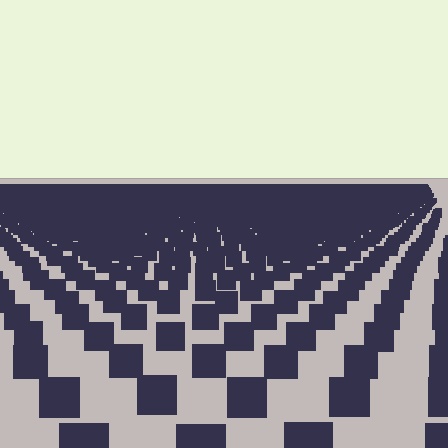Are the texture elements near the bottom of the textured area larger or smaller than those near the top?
Larger. Near the bottom, elements are closer to the viewer and appear at a bigger on-screen size.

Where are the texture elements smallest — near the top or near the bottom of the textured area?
Near the top.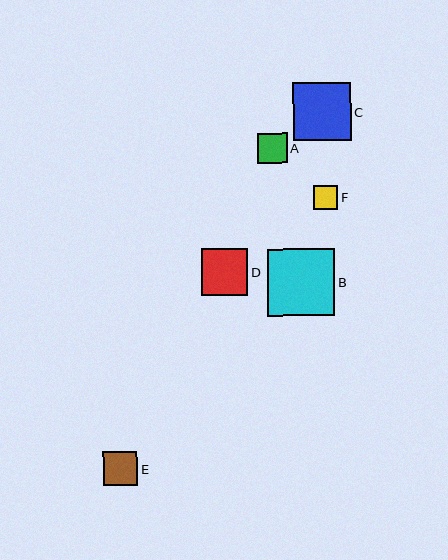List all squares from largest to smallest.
From largest to smallest: B, C, D, E, A, F.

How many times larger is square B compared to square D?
Square B is approximately 1.4 times the size of square D.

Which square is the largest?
Square B is the largest with a size of approximately 67 pixels.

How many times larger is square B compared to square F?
Square B is approximately 2.8 times the size of square F.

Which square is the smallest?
Square F is the smallest with a size of approximately 24 pixels.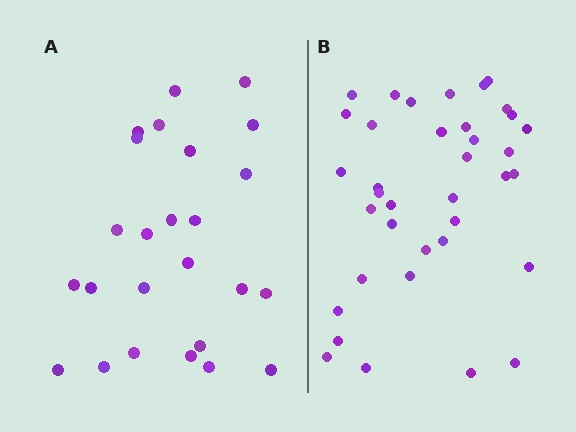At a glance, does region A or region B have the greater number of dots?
Region B (the right region) has more dots.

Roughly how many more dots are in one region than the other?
Region B has roughly 12 or so more dots than region A.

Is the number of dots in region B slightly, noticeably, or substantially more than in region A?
Region B has substantially more. The ratio is roughly 1.5 to 1.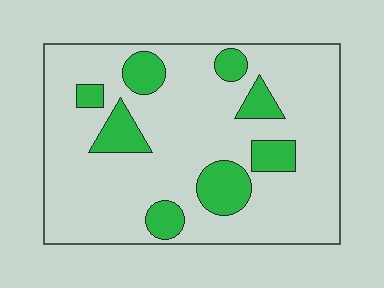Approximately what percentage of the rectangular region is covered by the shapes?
Approximately 20%.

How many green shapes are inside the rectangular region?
8.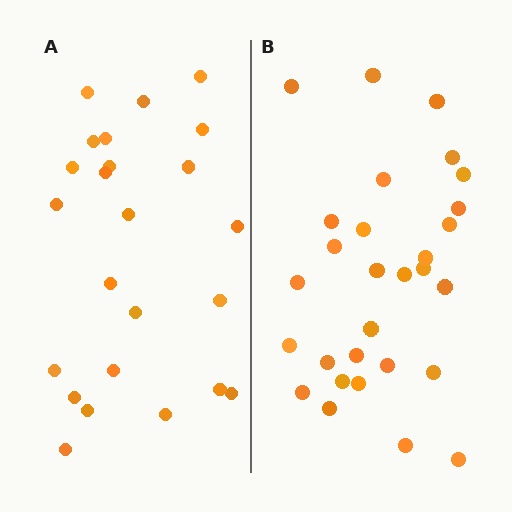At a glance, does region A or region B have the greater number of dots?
Region B (the right region) has more dots.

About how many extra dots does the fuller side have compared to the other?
Region B has about 5 more dots than region A.